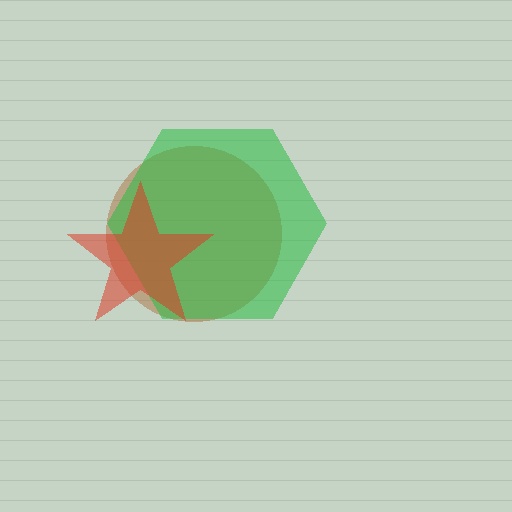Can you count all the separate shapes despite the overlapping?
Yes, there are 3 separate shapes.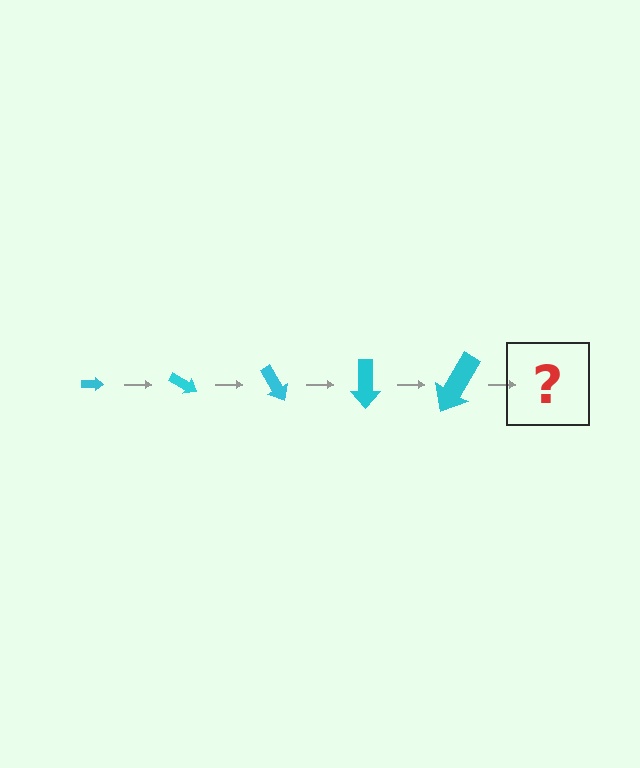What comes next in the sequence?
The next element should be an arrow, larger than the previous one and rotated 150 degrees from the start.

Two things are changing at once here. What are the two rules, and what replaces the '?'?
The two rules are that the arrow grows larger each step and it rotates 30 degrees each step. The '?' should be an arrow, larger than the previous one and rotated 150 degrees from the start.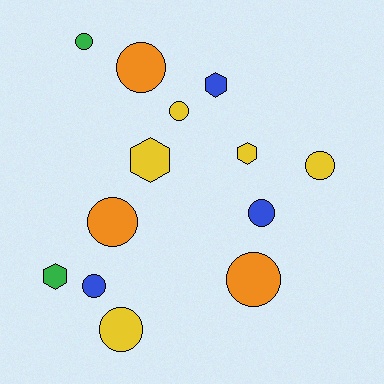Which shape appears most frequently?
Circle, with 9 objects.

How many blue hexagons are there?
There is 1 blue hexagon.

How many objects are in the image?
There are 13 objects.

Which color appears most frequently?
Yellow, with 5 objects.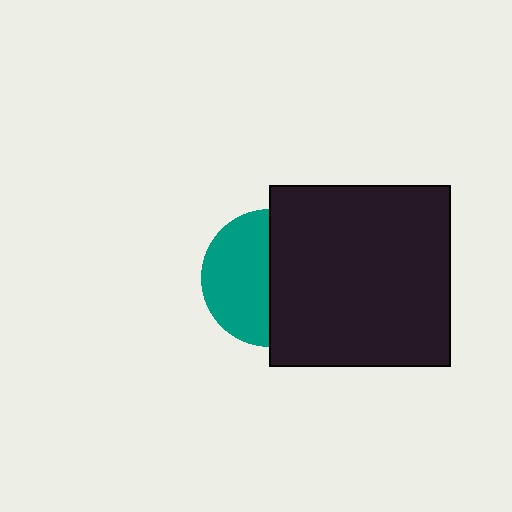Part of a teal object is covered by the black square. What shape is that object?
It is a circle.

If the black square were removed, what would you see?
You would see the complete teal circle.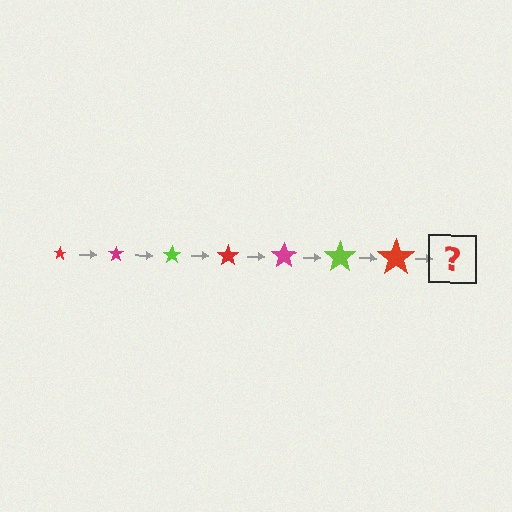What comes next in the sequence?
The next element should be a magenta star, larger than the previous one.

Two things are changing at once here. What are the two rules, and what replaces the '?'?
The two rules are that the star grows larger each step and the color cycles through red, magenta, and lime. The '?' should be a magenta star, larger than the previous one.